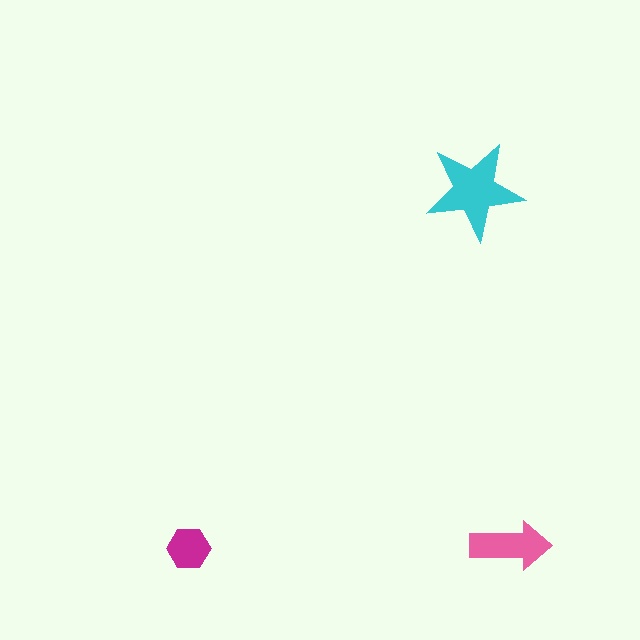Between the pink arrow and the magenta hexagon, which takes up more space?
The pink arrow.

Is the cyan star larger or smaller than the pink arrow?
Larger.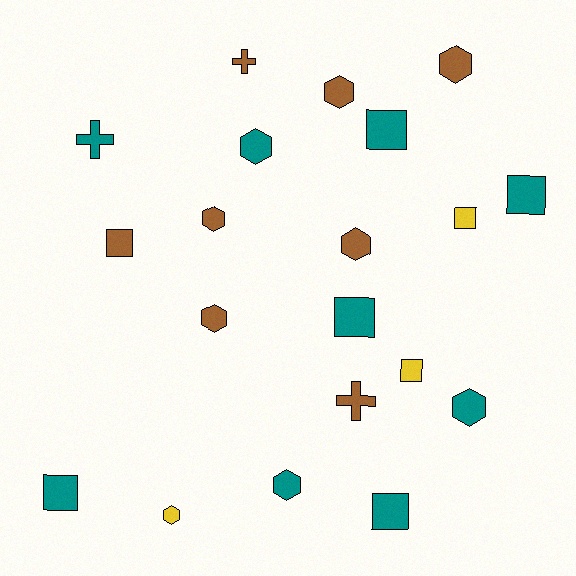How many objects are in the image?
There are 20 objects.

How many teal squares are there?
There are 5 teal squares.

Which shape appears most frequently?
Hexagon, with 9 objects.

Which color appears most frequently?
Teal, with 9 objects.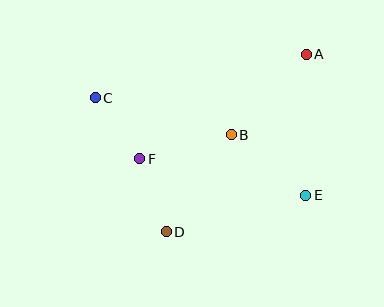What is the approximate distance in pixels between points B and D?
The distance between B and D is approximately 117 pixels.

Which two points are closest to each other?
Points C and F are closest to each other.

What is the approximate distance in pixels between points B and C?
The distance between B and C is approximately 141 pixels.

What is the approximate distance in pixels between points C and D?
The distance between C and D is approximately 152 pixels.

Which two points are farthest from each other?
Points C and E are farthest from each other.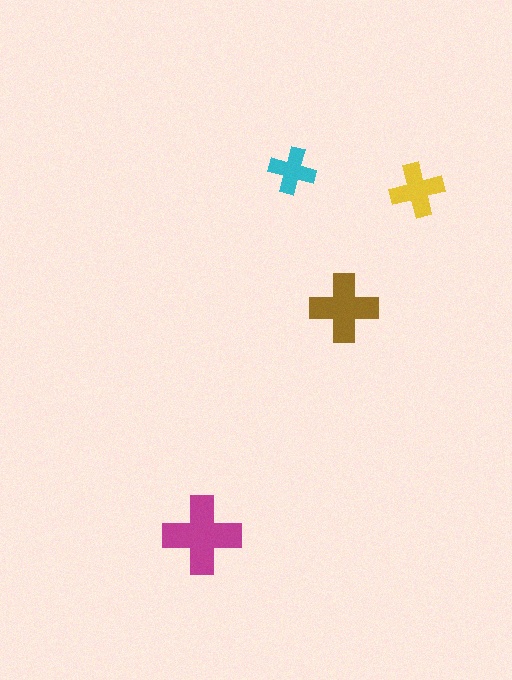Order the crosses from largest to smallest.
the magenta one, the brown one, the yellow one, the cyan one.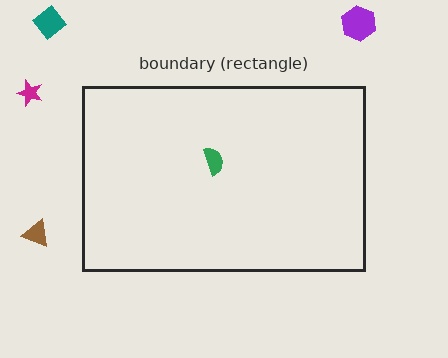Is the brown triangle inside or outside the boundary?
Outside.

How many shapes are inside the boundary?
1 inside, 4 outside.